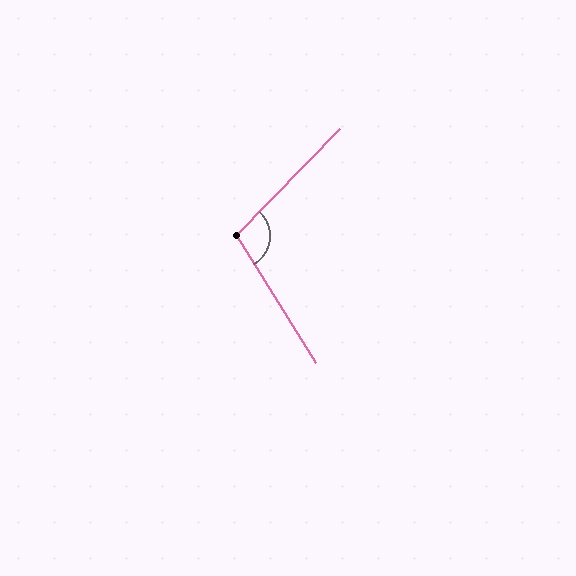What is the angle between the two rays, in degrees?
Approximately 104 degrees.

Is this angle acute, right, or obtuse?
It is obtuse.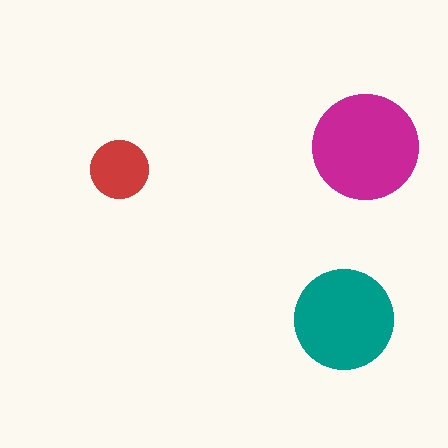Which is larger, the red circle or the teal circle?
The teal one.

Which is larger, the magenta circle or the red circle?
The magenta one.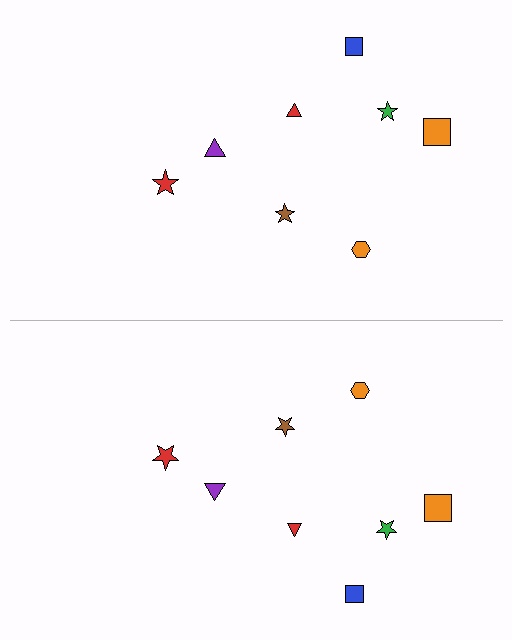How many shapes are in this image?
There are 16 shapes in this image.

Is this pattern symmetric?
Yes, this pattern has bilateral (reflection) symmetry.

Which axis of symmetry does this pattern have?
The pattern has a horizontal axis of symmetry running through the center of the image.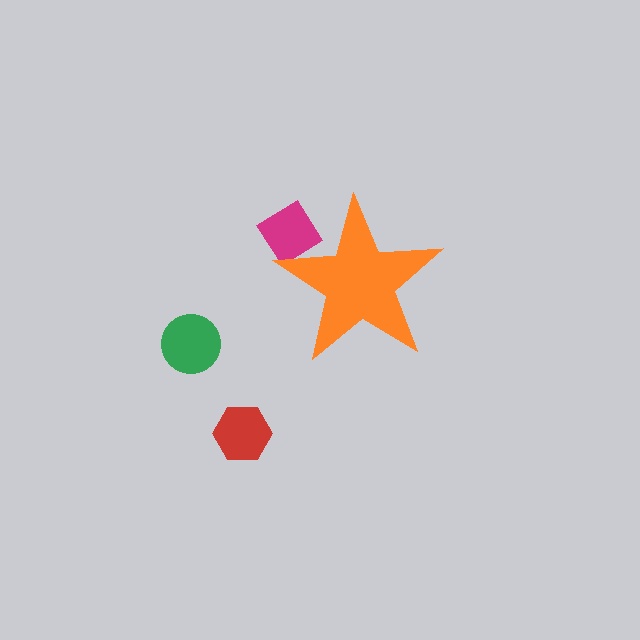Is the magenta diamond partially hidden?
Yes, the magenta diamond is partially hidden behind the orange star.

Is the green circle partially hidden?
No, the green circle is fully visible.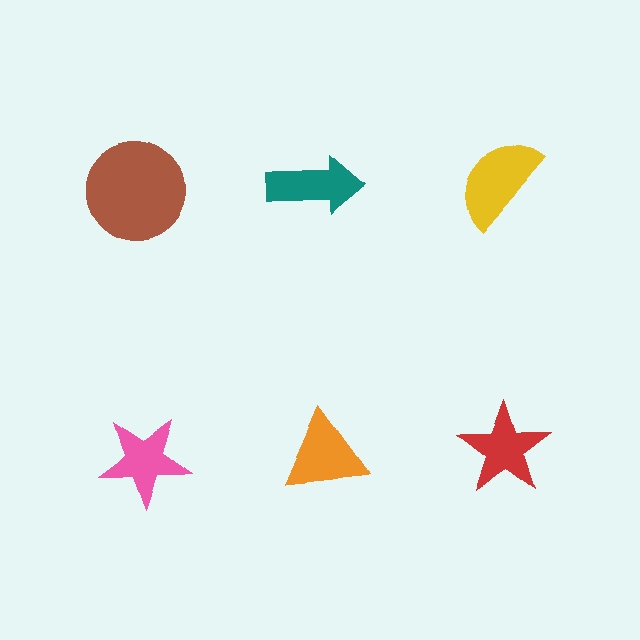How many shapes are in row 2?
3 shapes.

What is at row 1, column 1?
A brown circle.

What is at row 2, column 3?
A red star.